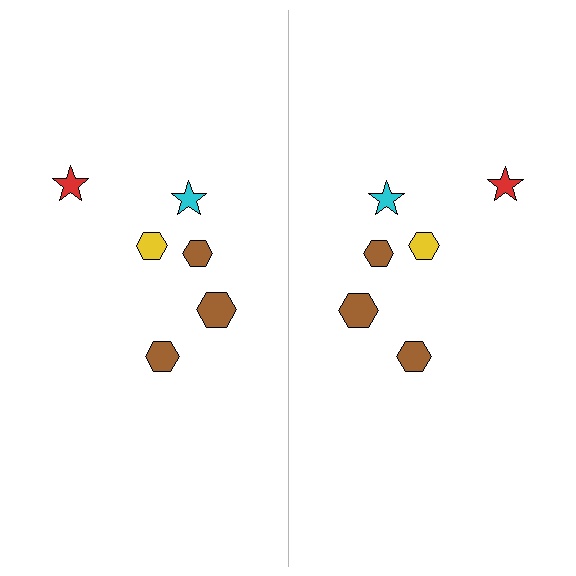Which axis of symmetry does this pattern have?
The pattern has a vertical axis of symmetry running through the center of the image.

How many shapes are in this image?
There are 12 shapes in this image.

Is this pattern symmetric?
Yes, this pattern has bilateral (reflection) symmetry.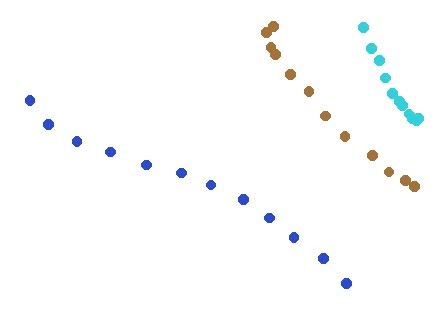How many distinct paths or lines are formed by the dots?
There are 3 distinct paths.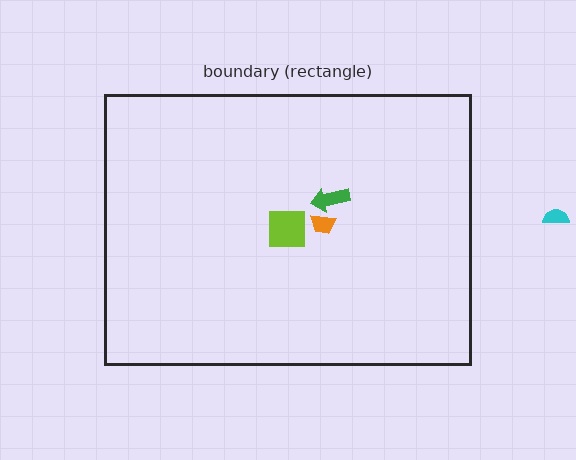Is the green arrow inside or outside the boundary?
Inside.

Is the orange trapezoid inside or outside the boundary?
Inside.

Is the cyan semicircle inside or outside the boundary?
Outside.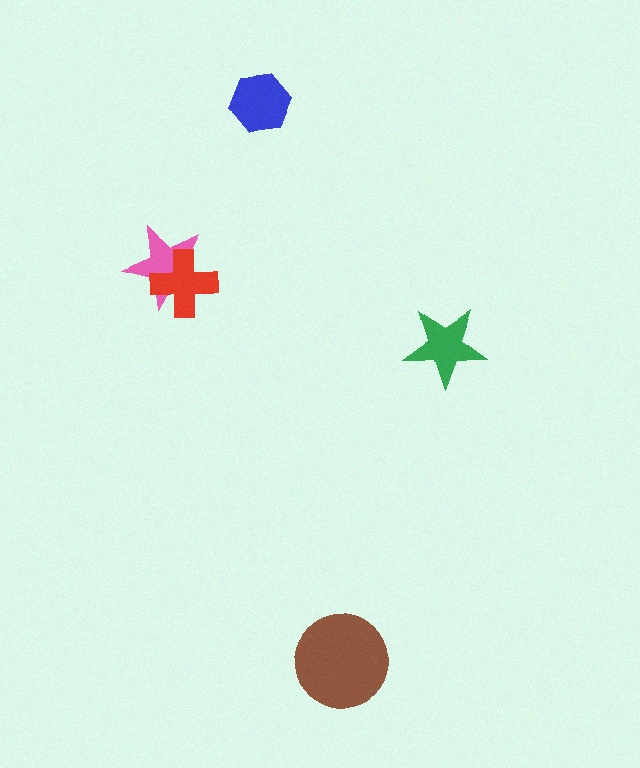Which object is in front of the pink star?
The red cross is in front of the pink star.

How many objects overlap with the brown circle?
0 objects overlap with the brown circle.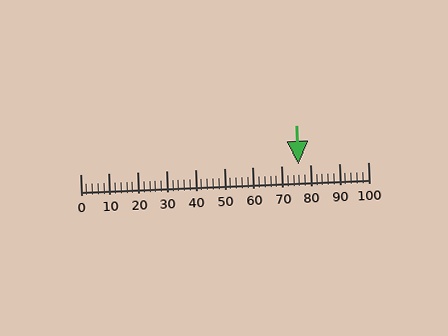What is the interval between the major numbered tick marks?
The major tick marks are spaced 10 units apart.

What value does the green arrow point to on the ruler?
The green arrow points to approximately 76.